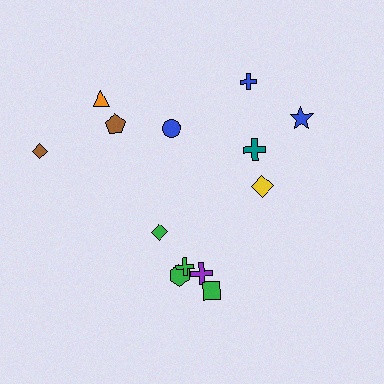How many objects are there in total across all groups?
There are 13 objects.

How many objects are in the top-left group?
There are 3 objects.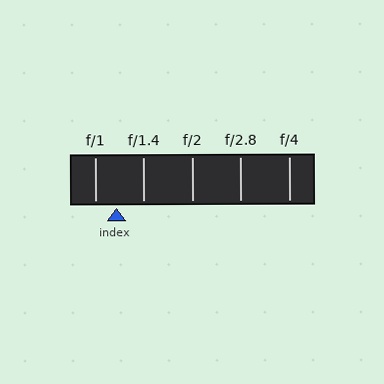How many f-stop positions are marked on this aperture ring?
There are 5 f-stop positions marked.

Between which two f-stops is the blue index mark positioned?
The index mark is between f/1 and f/1.4.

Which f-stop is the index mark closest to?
The index mark is closest to f/1.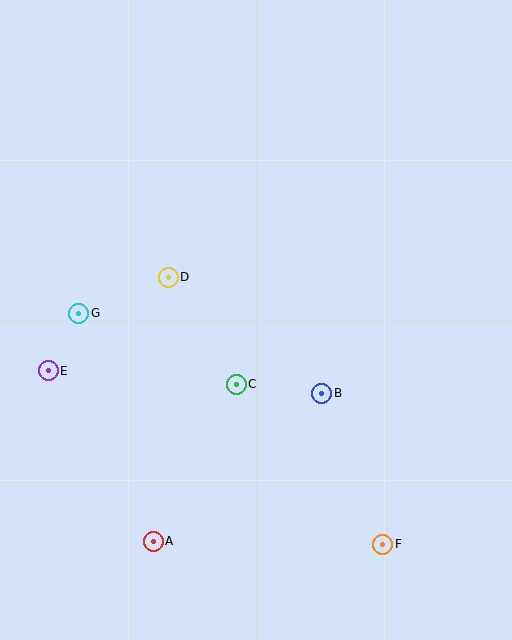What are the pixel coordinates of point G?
Point G is at (79, 313).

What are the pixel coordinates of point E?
Point E is at (48, 371).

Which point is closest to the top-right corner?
Point B is closest to the top-right corner.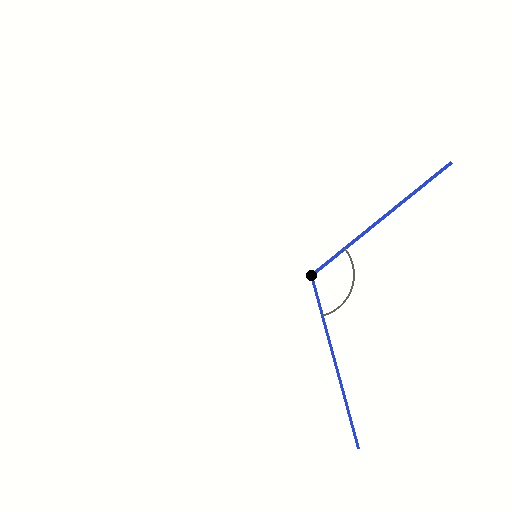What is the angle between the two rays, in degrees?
Approximately 114 degrees.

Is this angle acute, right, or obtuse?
It is obtuse.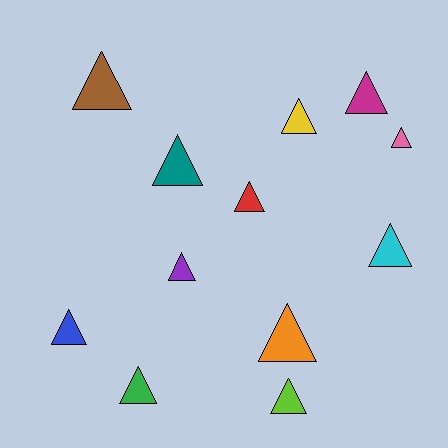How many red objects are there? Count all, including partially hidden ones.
There is 1 red object.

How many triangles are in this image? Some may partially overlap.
There are 12 triangles.